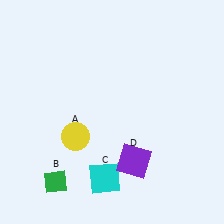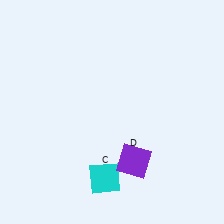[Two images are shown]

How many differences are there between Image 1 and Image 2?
There are 2 differences between the two images.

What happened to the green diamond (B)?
The green diamond (B) was removed in Image 2. It was in the bottom-left area of Image 1.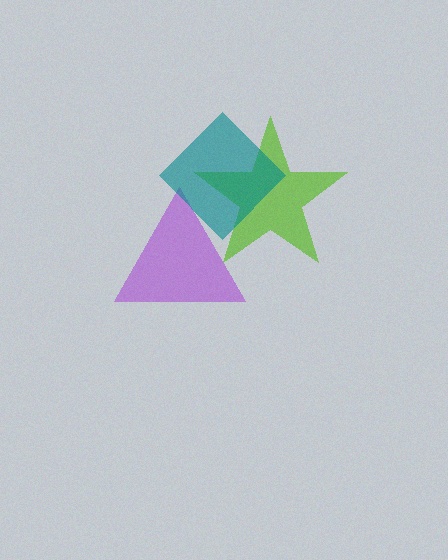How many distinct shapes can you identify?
There are 3 distinct shapes: a purple triangle, a lime star, a teal diamond.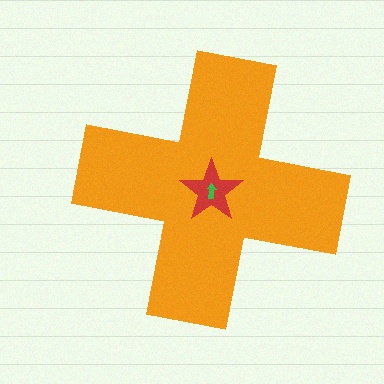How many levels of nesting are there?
3.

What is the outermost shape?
The orange cross.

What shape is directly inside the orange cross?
The red star.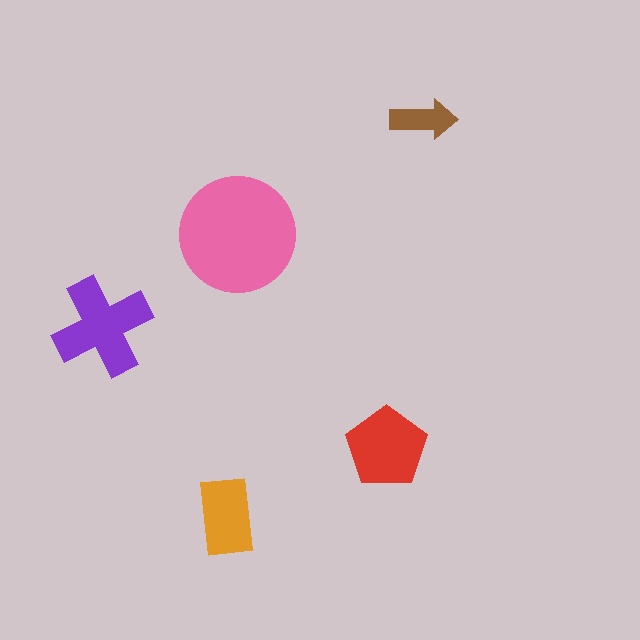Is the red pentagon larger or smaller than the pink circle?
Smaller.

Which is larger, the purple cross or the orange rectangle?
The purple cross.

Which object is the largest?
The pink circle.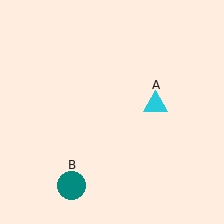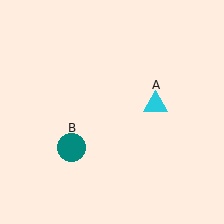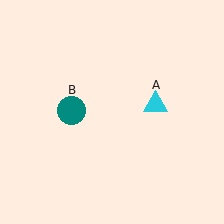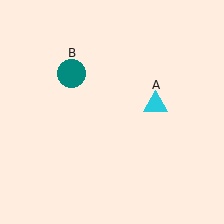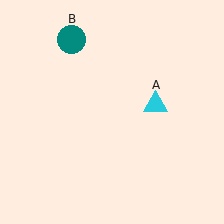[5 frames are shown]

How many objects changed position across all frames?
1 object changed position: teal circle (object B).